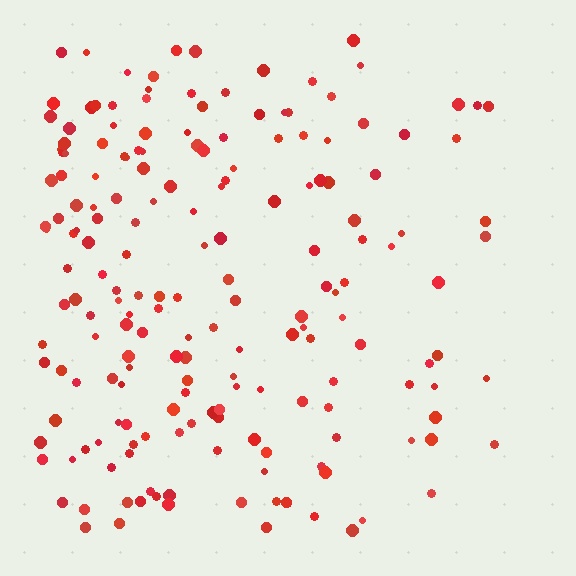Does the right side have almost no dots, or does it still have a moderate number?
Still a moderate number, just noticeably fewer than the left.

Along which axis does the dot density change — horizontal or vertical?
Horizontal.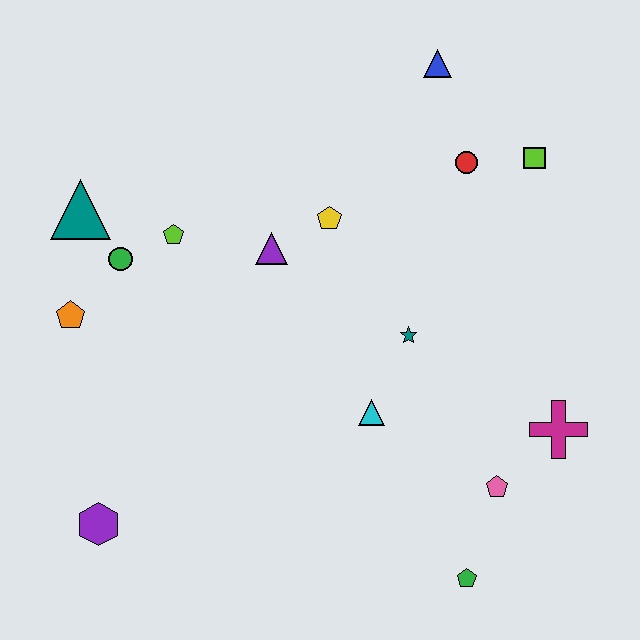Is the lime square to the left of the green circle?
No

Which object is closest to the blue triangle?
The red circle is closest to the blue triangle.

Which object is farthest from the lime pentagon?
The green pentagon is farthest from the lime pentagon.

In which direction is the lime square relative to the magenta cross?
The lime square is above the magenta cross.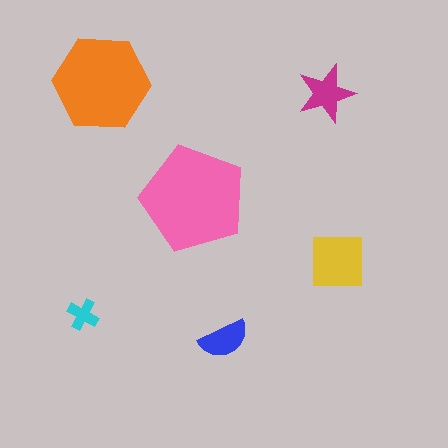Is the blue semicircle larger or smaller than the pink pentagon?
Smaller.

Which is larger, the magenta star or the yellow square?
The yellow square.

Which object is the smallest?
The cyan cross.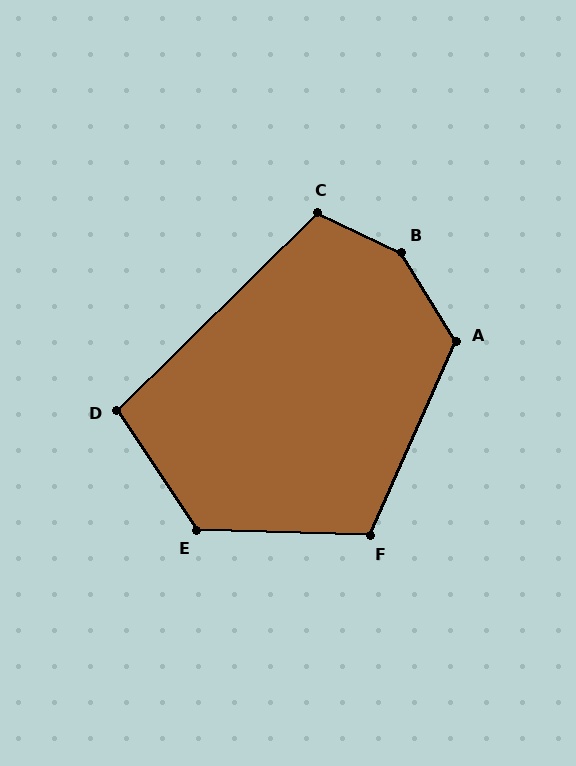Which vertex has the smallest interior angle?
D, at approximately 101 degrees.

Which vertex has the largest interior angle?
B, at approximately 147 degrees.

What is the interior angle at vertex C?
Approximately 110 degrees (obtuse).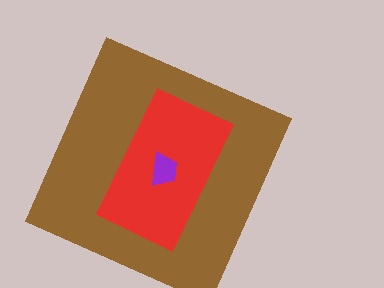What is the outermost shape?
The brown square.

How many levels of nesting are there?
3.